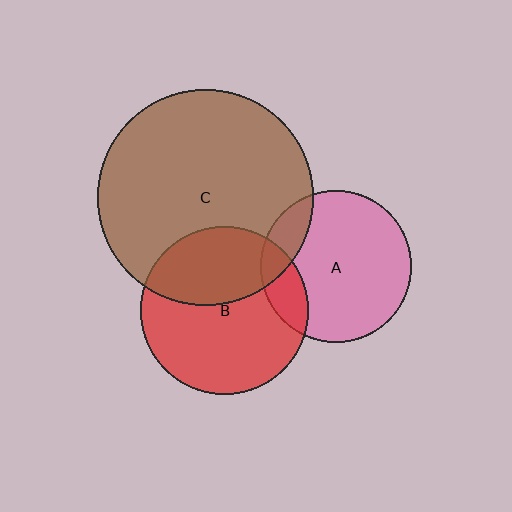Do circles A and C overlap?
Yes.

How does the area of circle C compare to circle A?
Approximately 2.0 times.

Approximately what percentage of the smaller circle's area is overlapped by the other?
Approximately 15%.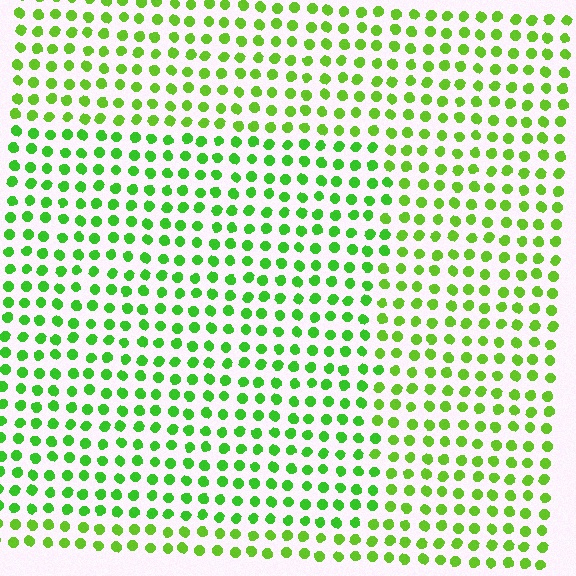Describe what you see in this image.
The image is filled with small lime elements in a uniform arrangement. A rectangle-shaped region is visible where the elements are tinted to a slightly different hue, forming a subtle color boundary.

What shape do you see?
I see a rectangle.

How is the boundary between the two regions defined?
The boundary is defined purely by a slight shift in hue (about 18 degrees). Spacing, size, and orientation are identical on both sides.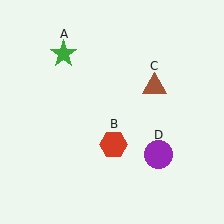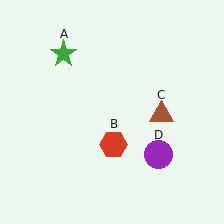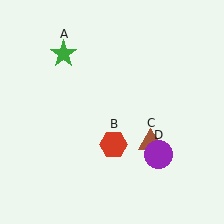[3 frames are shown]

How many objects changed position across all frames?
1 object changed position: brown triangle (object C).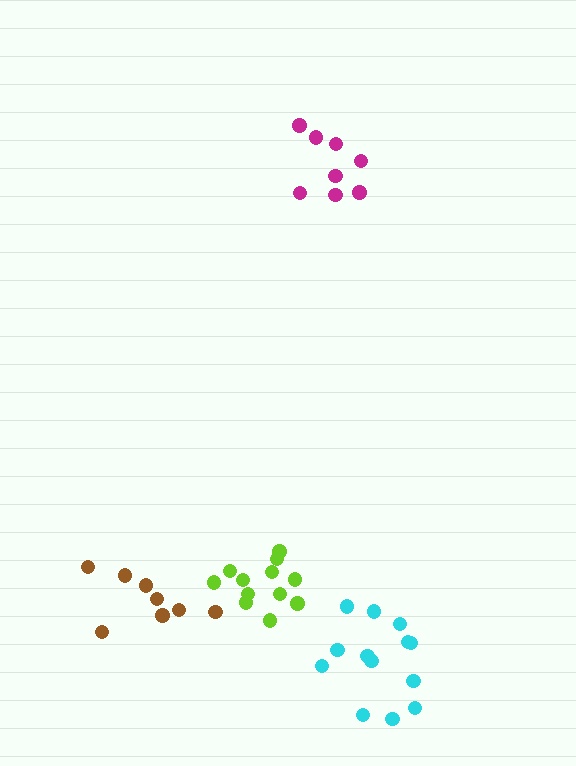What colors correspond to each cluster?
The clusters are colored: cyan, lime, magenta, brown.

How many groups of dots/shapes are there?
There are 4 groups.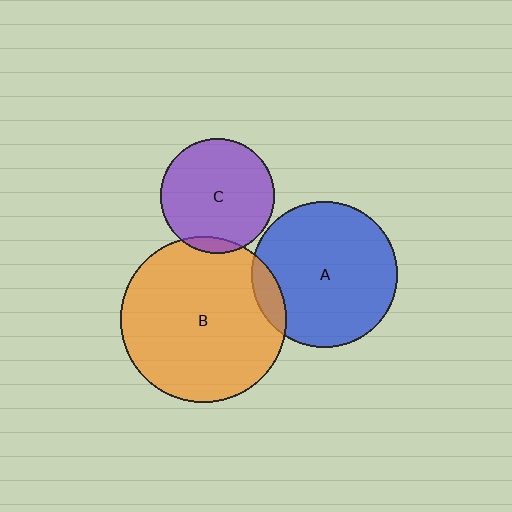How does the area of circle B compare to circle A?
Approximately 1.3 times.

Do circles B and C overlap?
Yes.